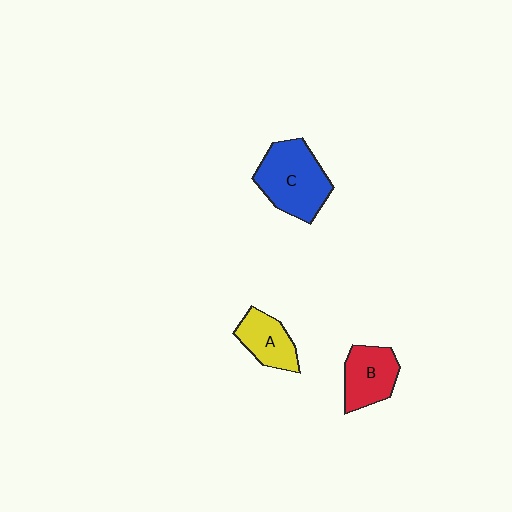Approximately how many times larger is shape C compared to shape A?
Approximately 1.7 times.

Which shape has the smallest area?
Shape A (yellow).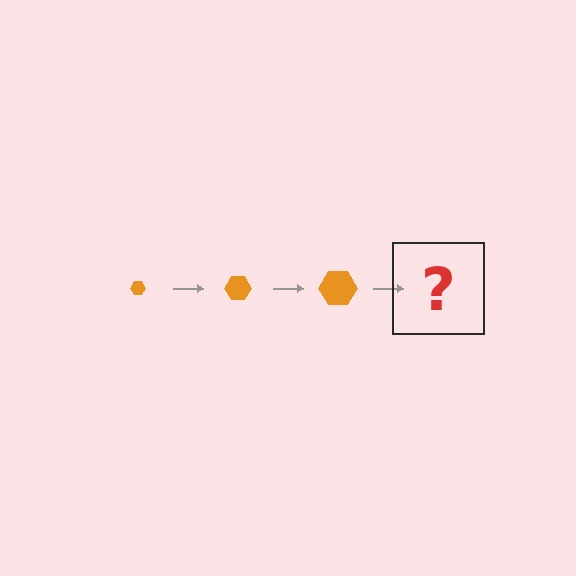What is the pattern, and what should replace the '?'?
The pattern is that the hexagon gets progressively larger each step. The '?' should be an orange hexagon, larger than the previous one.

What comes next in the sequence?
The next element should be an orange hexagon, larger than the previous one.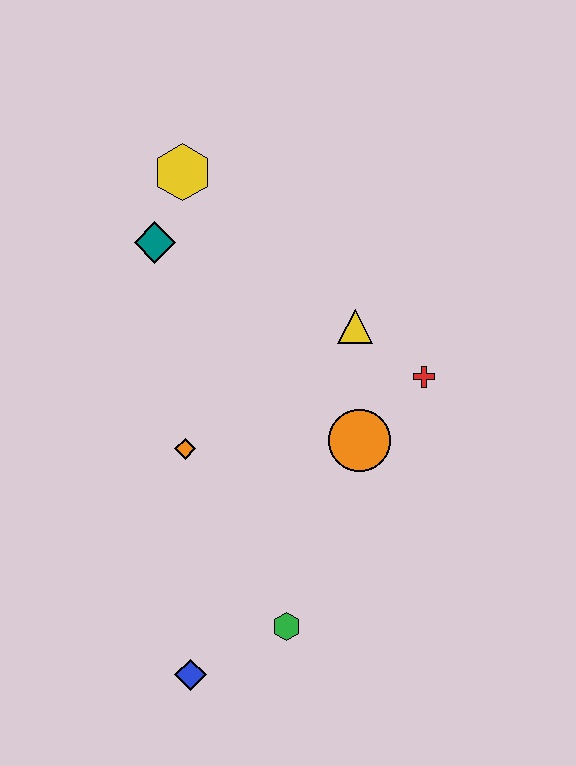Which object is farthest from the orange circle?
The yellow hexagon is farthest from the orange circle.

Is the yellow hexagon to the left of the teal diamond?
No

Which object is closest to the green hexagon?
The blue diamond is closest to the green hexagon.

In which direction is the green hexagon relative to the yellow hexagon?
The green hexagon is below the yellow hexagon.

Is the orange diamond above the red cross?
No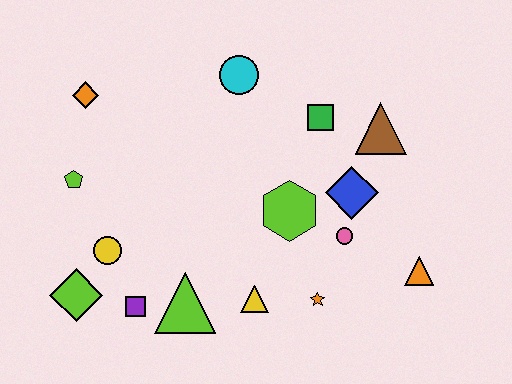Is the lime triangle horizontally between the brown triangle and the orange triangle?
No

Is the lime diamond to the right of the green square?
No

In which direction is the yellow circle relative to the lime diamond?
The yellow circle is above the lime diamond.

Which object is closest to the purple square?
The lime triangle is closest to the purple square.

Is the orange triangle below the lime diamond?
No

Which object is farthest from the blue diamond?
The lime diamond is farthest from the blue diamond.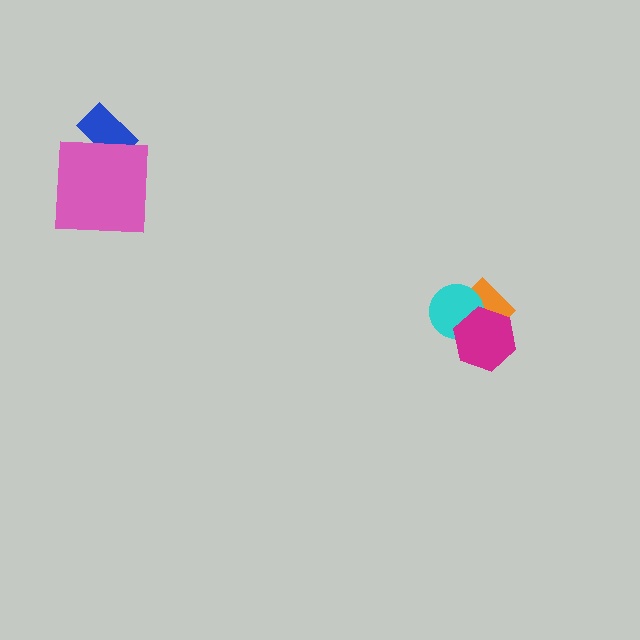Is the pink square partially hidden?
No, no other shape covers it.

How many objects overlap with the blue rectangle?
1 object overlaps with the blue rectangle.